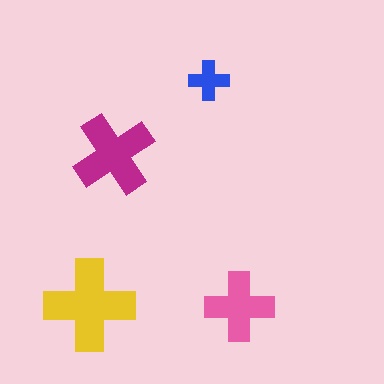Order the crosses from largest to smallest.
the yellow one, the magenta one, the pink one, the blue one.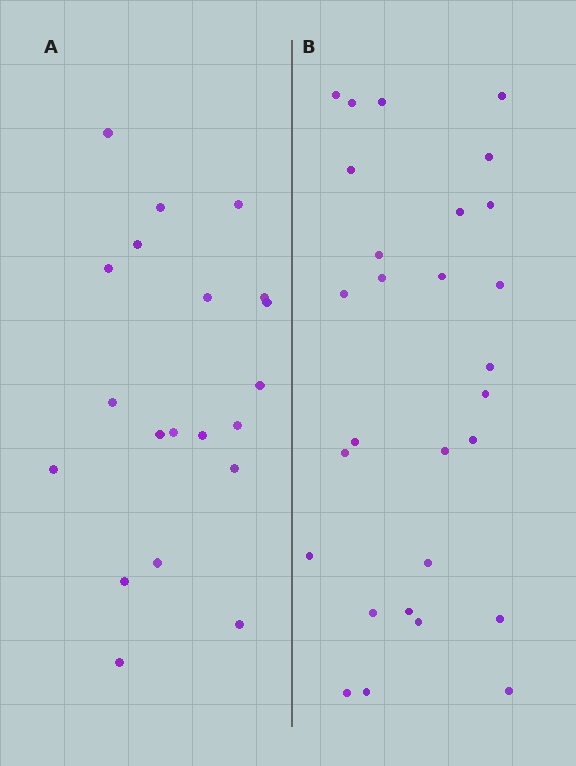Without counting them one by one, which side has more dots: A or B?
Region B (the right region) has more dots.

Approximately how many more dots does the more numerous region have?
Region B has roughly 8 or so more dots than region A.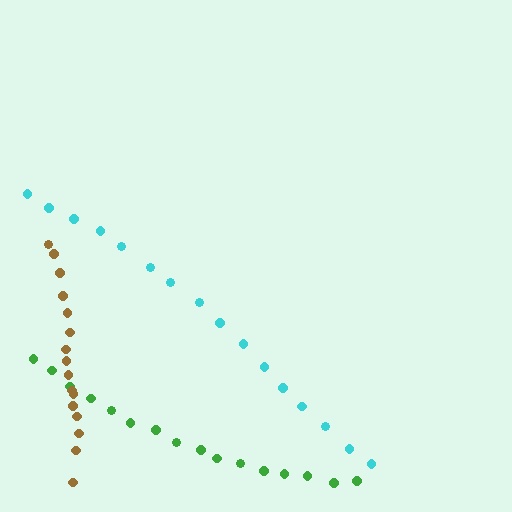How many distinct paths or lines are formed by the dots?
There are 3 distinct paths.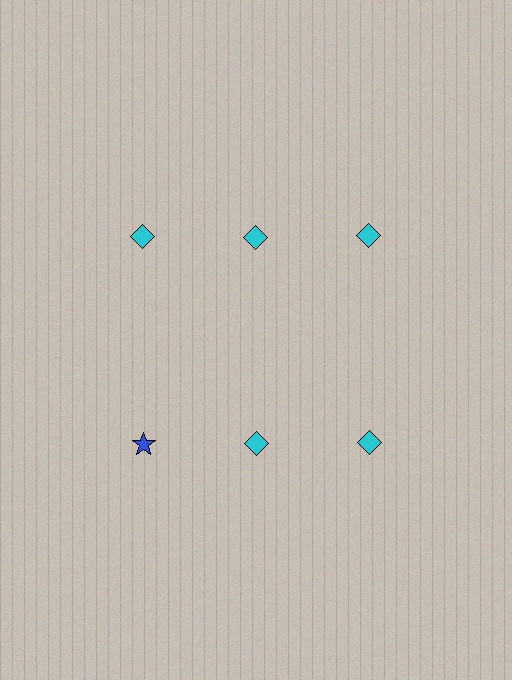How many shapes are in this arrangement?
There are 6 shapes arranged in a grid pattern.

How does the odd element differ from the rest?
It differs in both color (blue instead of cyan) and shape (star instead of diamond).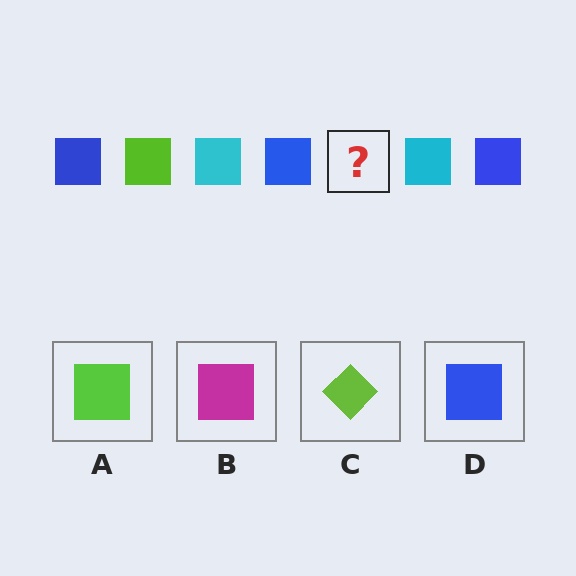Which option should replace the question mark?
Option A.